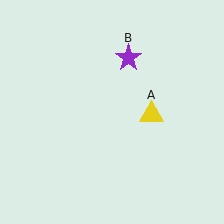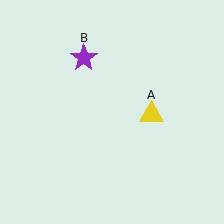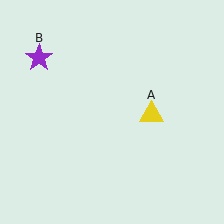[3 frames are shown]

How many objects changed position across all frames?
1 object changed position: purple star (object B).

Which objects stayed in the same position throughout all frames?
Yellow triangle (object A) remained stationary.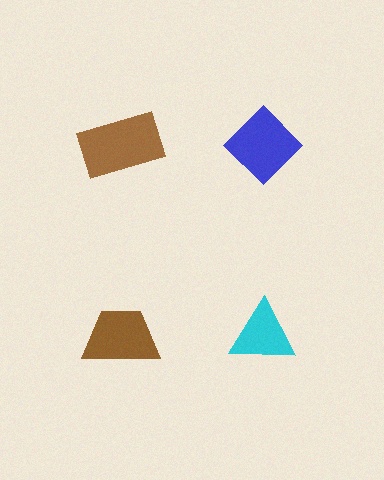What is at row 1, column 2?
A blue diamond.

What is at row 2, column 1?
A brown trapezoid.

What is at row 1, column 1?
A brown rectangle.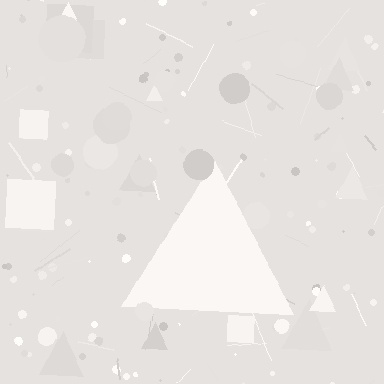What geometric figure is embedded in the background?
A triangle is embedded in the background.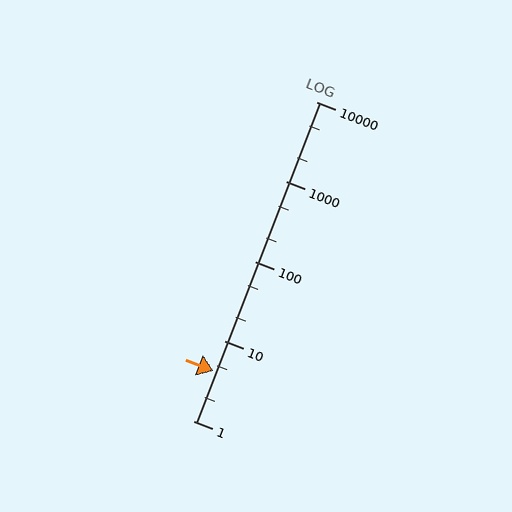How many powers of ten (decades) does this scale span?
The scale spans 4 decades, from 1 to 10000.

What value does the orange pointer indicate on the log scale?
The pointer indicates approximately 4.2.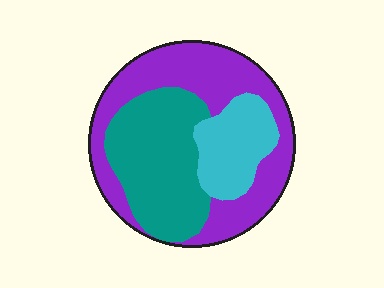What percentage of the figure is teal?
Teal covers about 35% of the figure.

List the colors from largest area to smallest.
From largest to smallest: purple, teal, cyan.